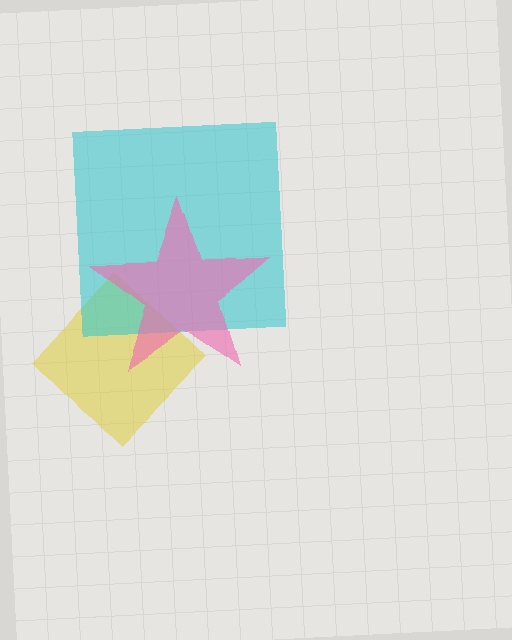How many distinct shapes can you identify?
There are 3 distinct shapes: a yellow diamond, a cyan square, a pink star.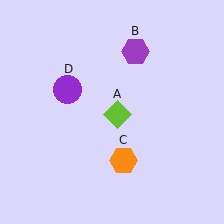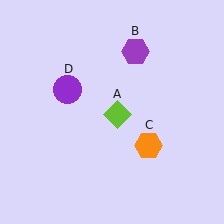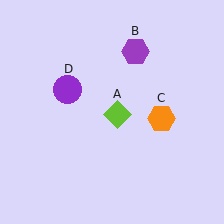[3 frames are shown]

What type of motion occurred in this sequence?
The orange hexagon (object C) rotated counterclockwise around the center of the scene.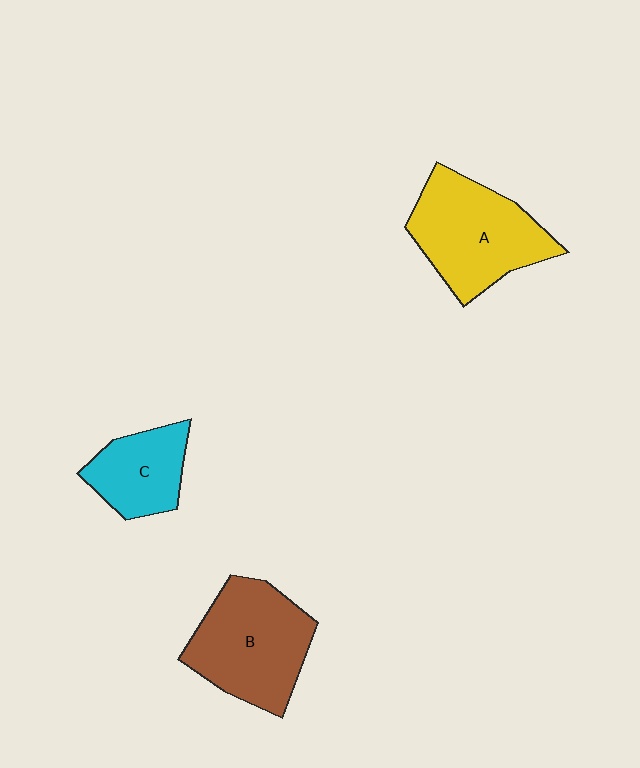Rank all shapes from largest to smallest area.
From largest to smallest: B (brown), A (yellow), C (cyan).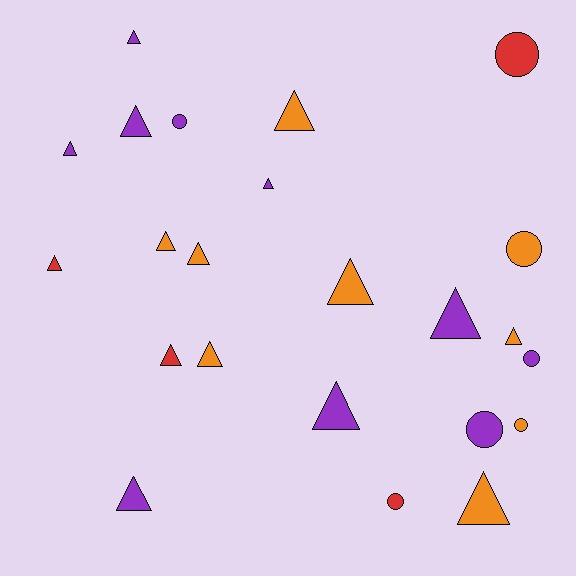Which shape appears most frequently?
Triangle, with 16 objects.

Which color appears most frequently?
Purple, with 10 objects.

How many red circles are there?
There are 2 red circles.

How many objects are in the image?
There are 23 objects.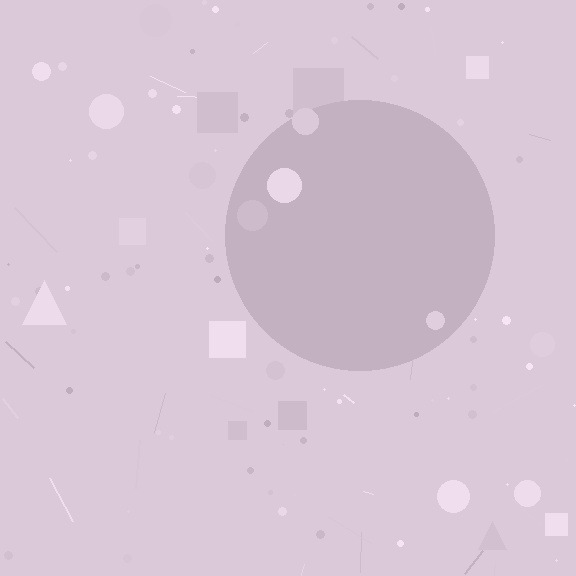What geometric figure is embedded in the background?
A circle is embedded in the background.